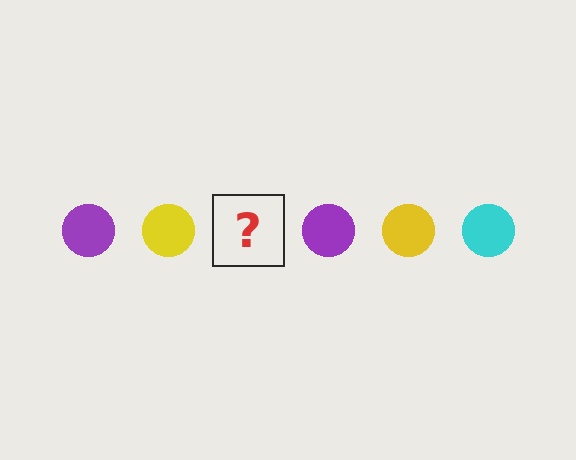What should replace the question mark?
The question mark should be replaced with a cyan circle.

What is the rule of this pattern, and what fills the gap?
The rule is that the pattern cycles through purple, yellow, cyan circles. The gap should be filled with a cyan circle.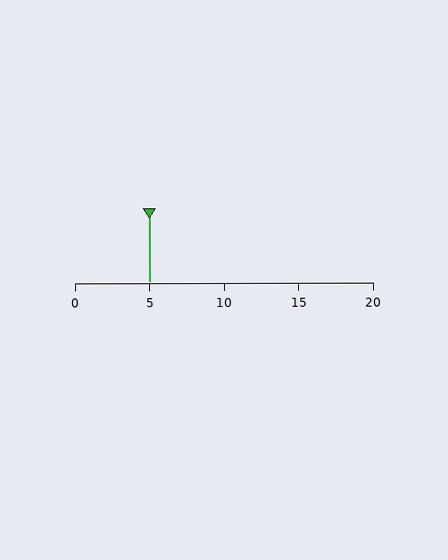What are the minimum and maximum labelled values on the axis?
The axis runs from 0 to 20.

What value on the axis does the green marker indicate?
The marker indicates approximately 5.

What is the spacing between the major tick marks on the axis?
The major ticks are spaced 5 apart.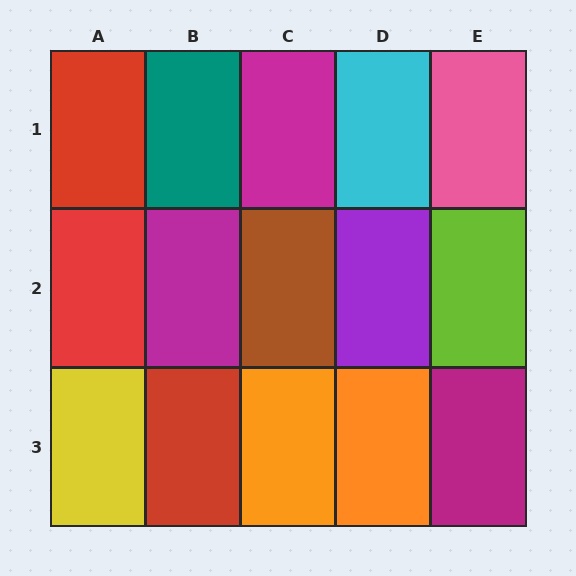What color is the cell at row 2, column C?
Brown.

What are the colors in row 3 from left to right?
Yellow, red, orange, orange, magenta.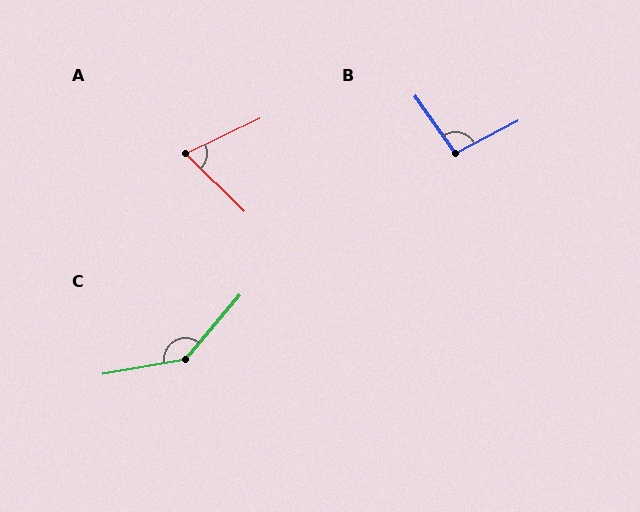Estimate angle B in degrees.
Approximately 98 degrees.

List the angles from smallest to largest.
A (70°), B (98°), C (140°).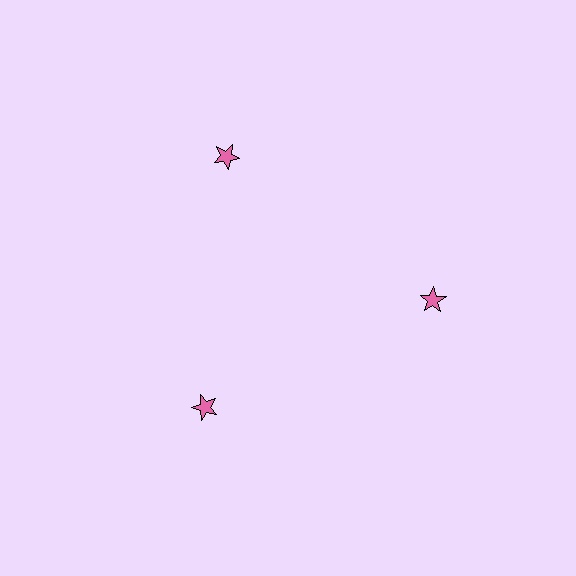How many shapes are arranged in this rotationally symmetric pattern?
There are 3 shapes, arranged in 3 groups of 1.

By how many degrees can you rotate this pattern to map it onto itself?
The pattern maps onto itself every 120 degrees of rotation.